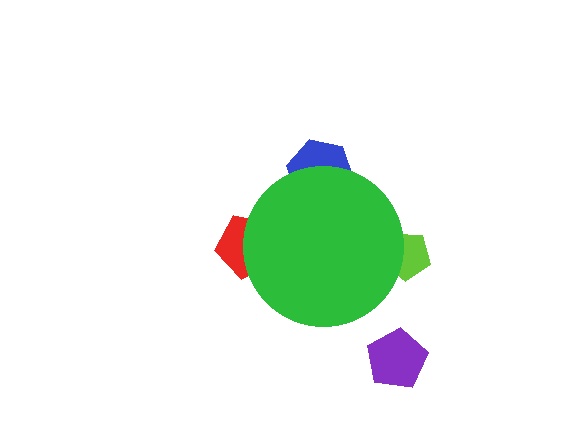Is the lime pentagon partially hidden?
Yes, the lime pentagon is partially hidden behind the green circle.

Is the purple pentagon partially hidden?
No, the purple pentagon is fully visible.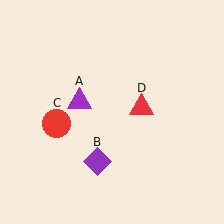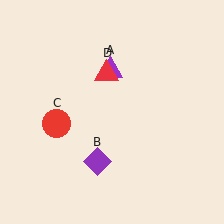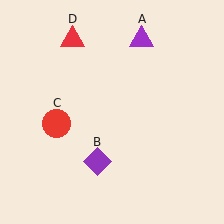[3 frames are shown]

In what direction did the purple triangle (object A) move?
The purple triangle (object A) moved up and to the right.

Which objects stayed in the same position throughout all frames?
Purple diamond (object B) and red circle (object C) remained stationary.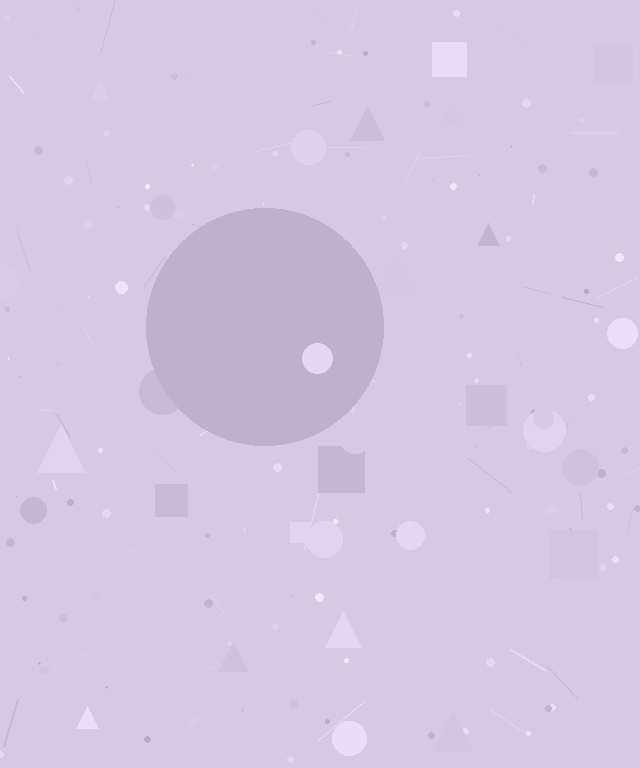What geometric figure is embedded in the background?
A circle is embedded in the background.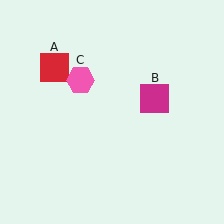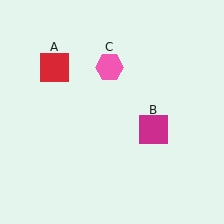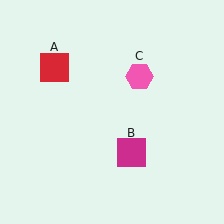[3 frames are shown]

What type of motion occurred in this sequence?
The magenta square (object B), pink hexagon (object C) rotated clockwise around the center of the scene.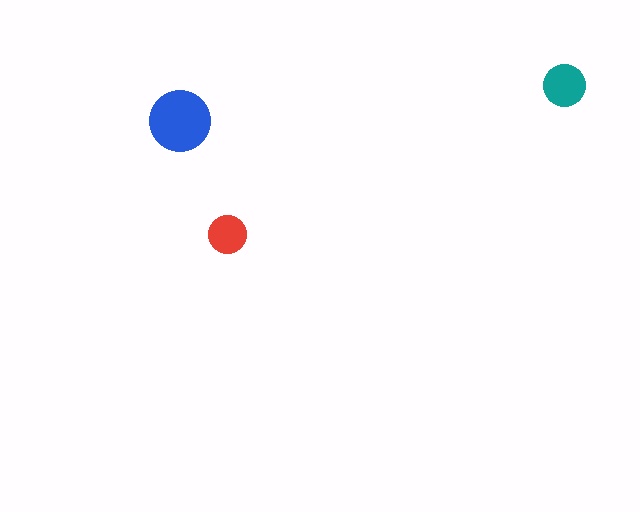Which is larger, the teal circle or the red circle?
The teal one.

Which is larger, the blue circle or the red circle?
The blue one.